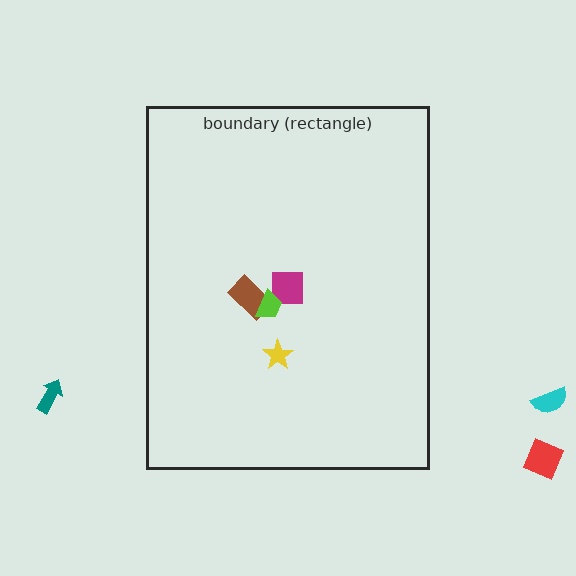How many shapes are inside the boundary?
4 inside, 3 outside.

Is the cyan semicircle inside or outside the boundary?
Outside.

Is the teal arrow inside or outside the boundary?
Outside.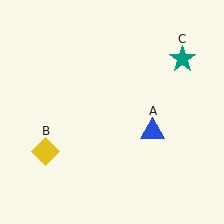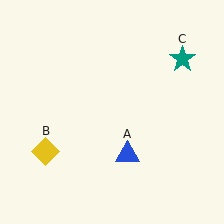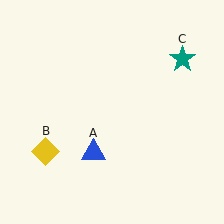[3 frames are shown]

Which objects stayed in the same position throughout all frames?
Yellow diamond (object B) and teal star (object C) remained stationary.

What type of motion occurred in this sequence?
The blue triangle (object A) rotated clockwise around the center of the scene.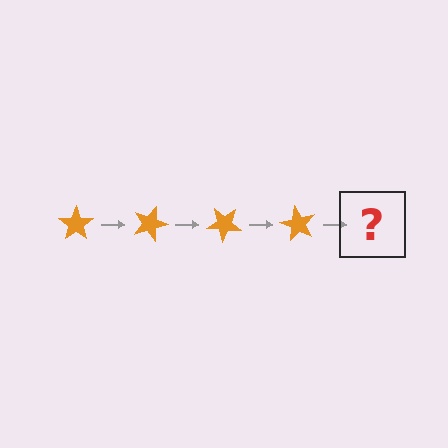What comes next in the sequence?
The next element should be an orange star rotated 80 degrees.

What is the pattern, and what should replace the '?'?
The pattern is that the star rotates 20 degrees each step. The '?' should be an orange star rotated 80 degrees.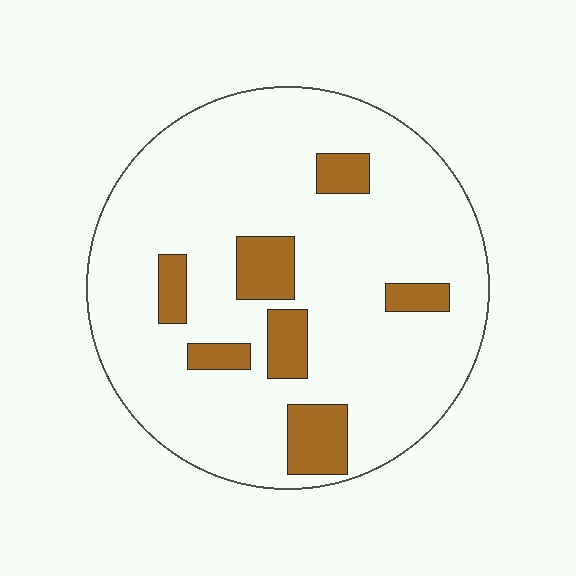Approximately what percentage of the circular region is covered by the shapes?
Approximately 15%.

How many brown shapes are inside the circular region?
7.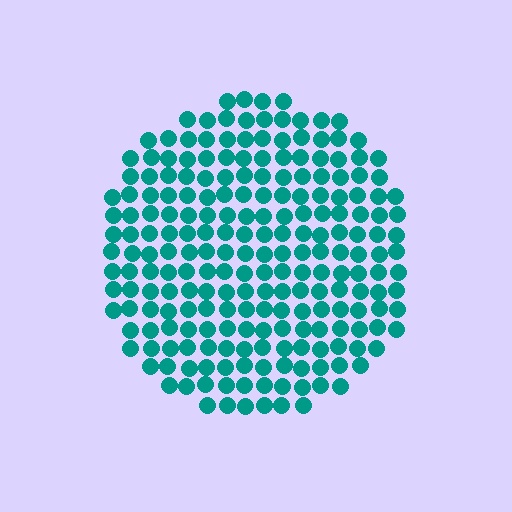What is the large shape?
The large shape is a circle.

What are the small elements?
The small elements are circles.